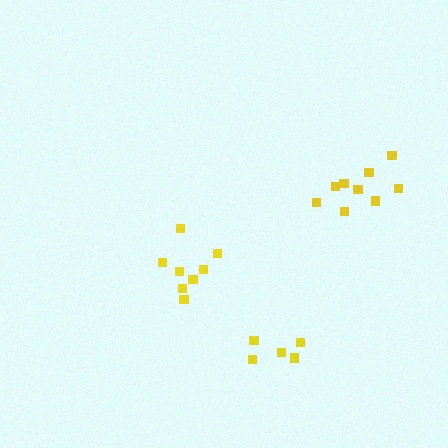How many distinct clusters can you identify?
There are 3 distinct clusters.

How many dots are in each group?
Group 1: 5 dots, Group 2: 9 dots, Group 3: 8 dots (22 total).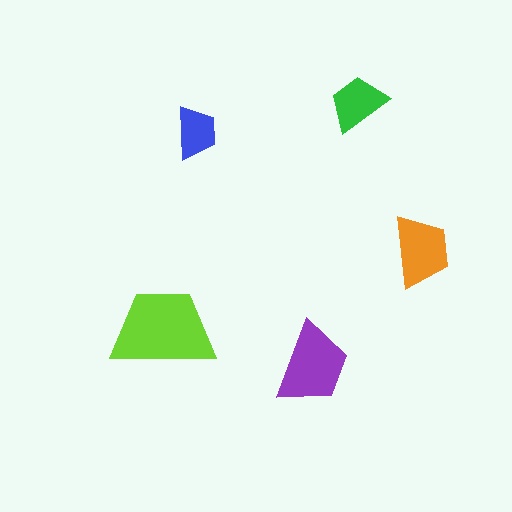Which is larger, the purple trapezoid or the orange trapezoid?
The purple one.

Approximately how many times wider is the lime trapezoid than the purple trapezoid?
About 1.5 times wider.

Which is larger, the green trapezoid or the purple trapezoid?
The purple one.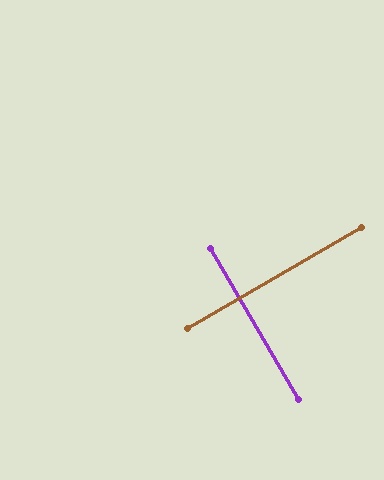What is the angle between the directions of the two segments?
Approximately 90 degrees.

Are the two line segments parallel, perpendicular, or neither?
Perpendicular — they meet at approximately 90°.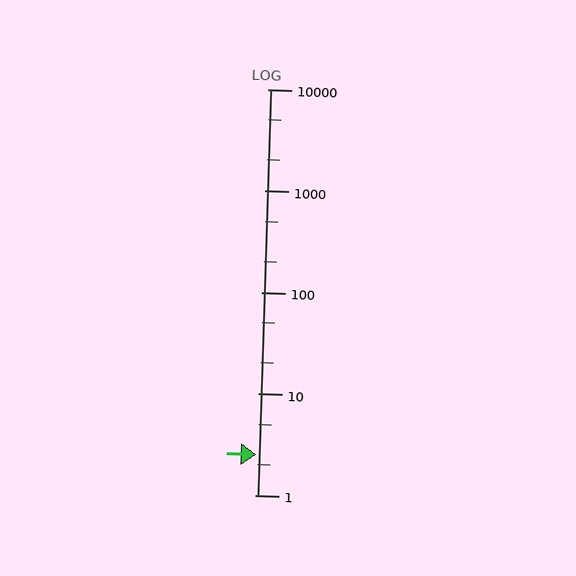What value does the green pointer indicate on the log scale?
The pointer indicates approximately 2.5.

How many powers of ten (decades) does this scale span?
The scale spans 4 decades, from 1 to 10000.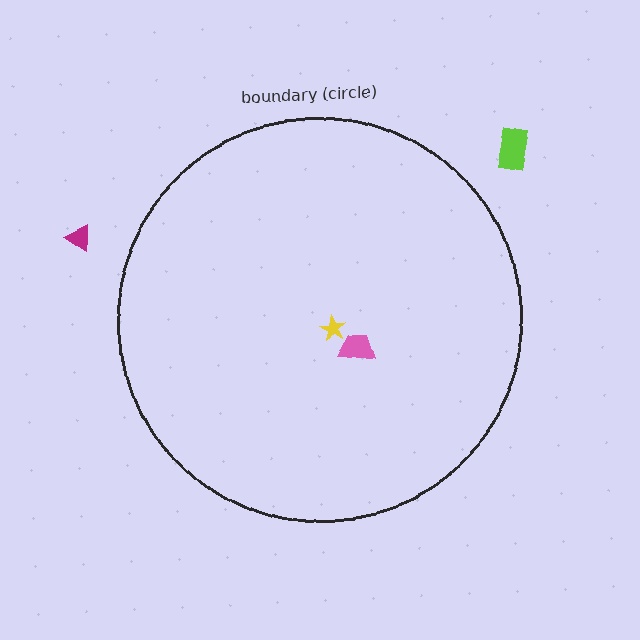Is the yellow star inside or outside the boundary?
Inside.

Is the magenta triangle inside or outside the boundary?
Outside.